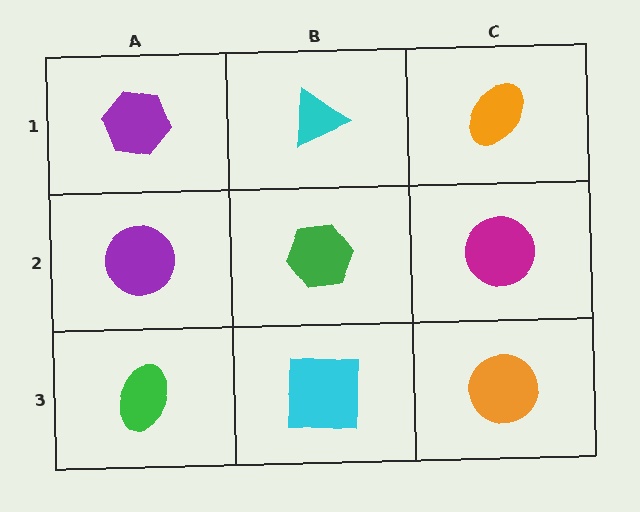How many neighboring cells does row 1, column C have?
2.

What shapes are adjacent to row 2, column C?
An orange ellipse (row 1, column C), an orange circle (row 3, column C), a green hexagon (row 2, column B).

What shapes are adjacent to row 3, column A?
A purple circle (row 2, column A), a cyan square (row 3, column B).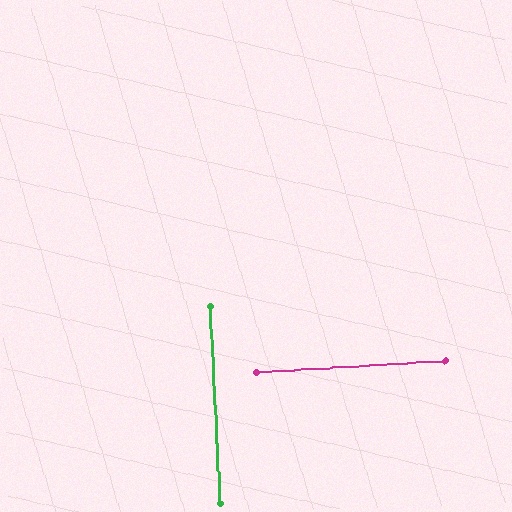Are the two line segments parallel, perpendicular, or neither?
Perpendicular — they meet at approximately 89°.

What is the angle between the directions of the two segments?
Approximately 89 degrees.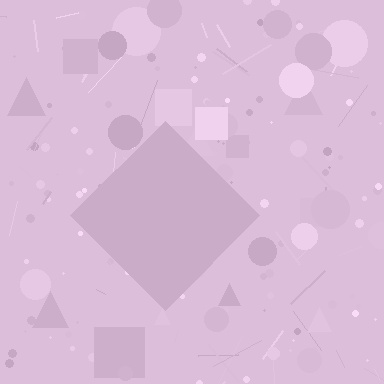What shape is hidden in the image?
A diamond is hidden in the image.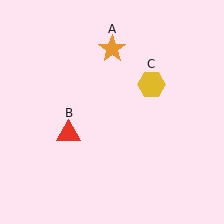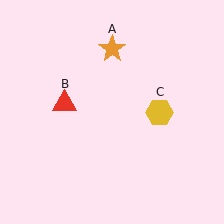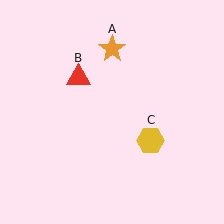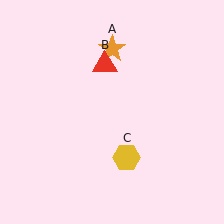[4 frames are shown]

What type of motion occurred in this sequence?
The red triangle (object B), yellow hexagon (object C) rotated clockwise around the center of the scene.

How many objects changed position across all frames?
2 objects changed position: red triangle (object B), yellow hexagon (object C).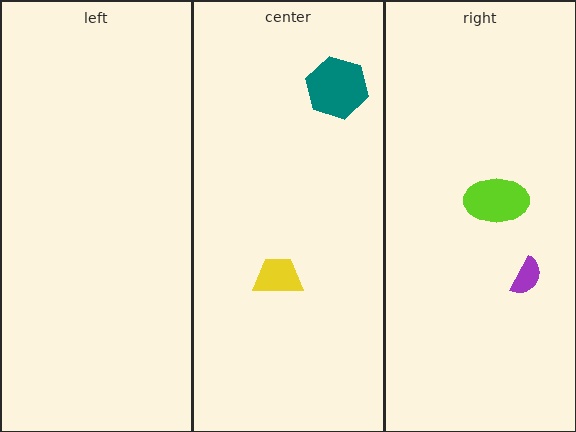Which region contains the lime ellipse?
The right region.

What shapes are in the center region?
The yellow trapezoid, the teal hexagon.